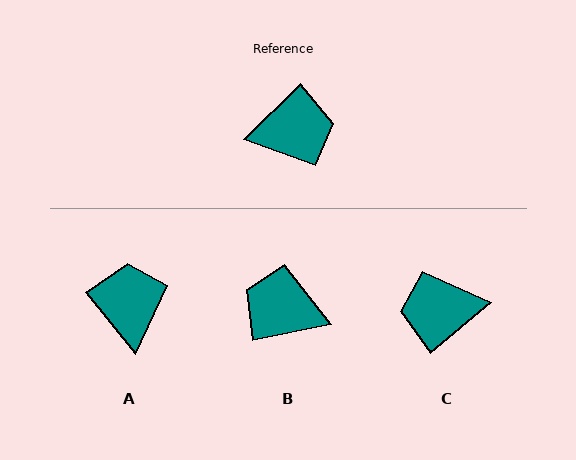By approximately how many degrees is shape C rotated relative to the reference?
Approximately 176 degrees counter-clockwise.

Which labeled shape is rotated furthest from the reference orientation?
C, about 176 degrees away.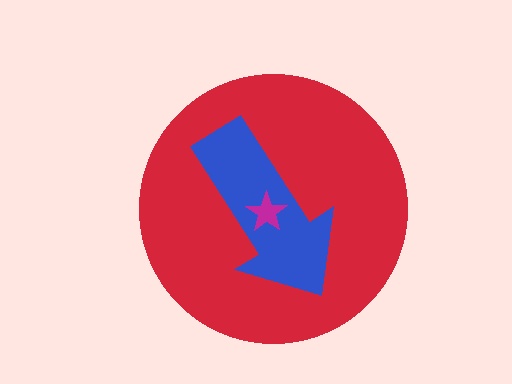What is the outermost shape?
The red circle.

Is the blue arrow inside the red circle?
Yes.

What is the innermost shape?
The magenta star.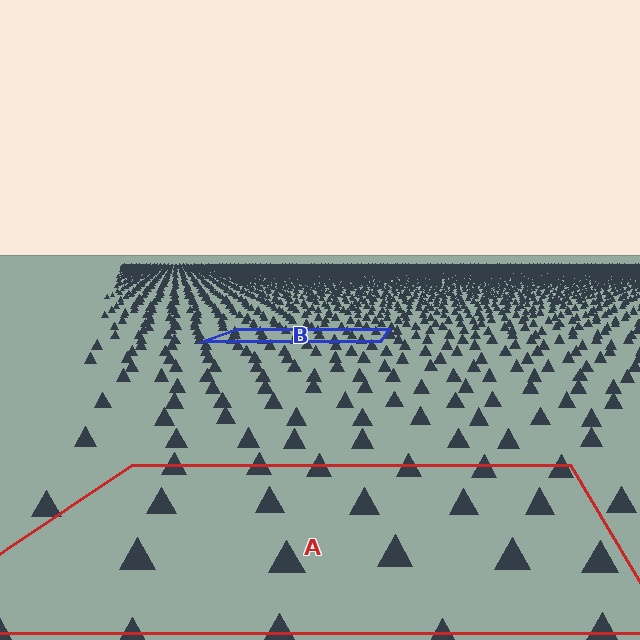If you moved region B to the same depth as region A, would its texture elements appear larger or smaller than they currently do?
They would appear larger. At a closer depth, the same texture elements are projected at a bigger on-screen size.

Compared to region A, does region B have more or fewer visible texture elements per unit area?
Region B has more texture elements per unit area — they are packed more densely because it is farther away.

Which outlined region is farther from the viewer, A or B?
Region B is farther from the viewer — the texture elements inside it appear smaller and more densely packed.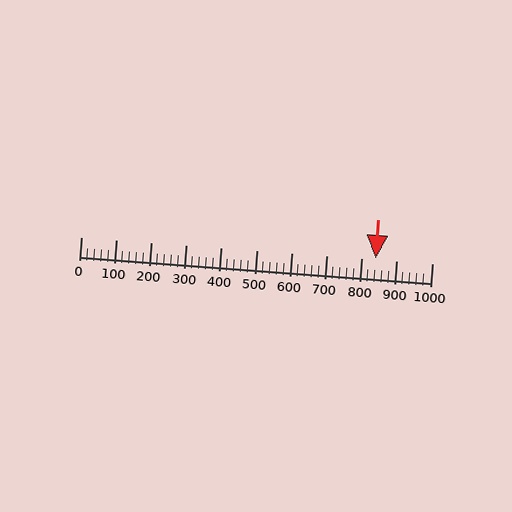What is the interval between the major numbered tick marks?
The major tick marks are spaced 100 units apart.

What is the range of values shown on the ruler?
The ruler shows values from 0 to 1000.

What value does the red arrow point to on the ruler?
The red arrow points to approximately 840.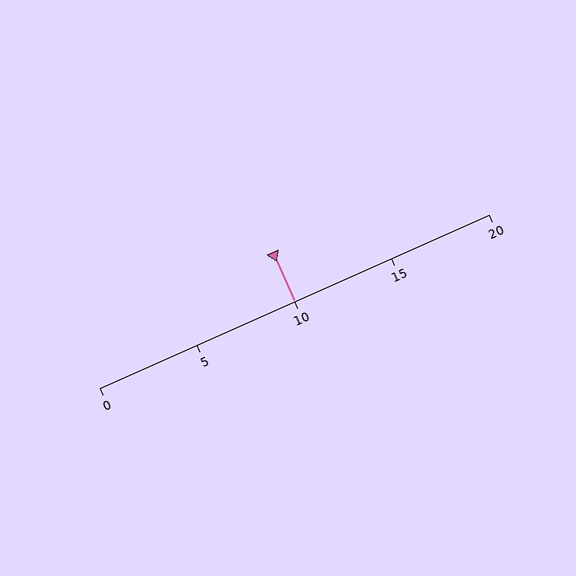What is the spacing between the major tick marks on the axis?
The major ticks are spaced 5 apart.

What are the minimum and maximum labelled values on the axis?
The axis runs from 0 to 20.